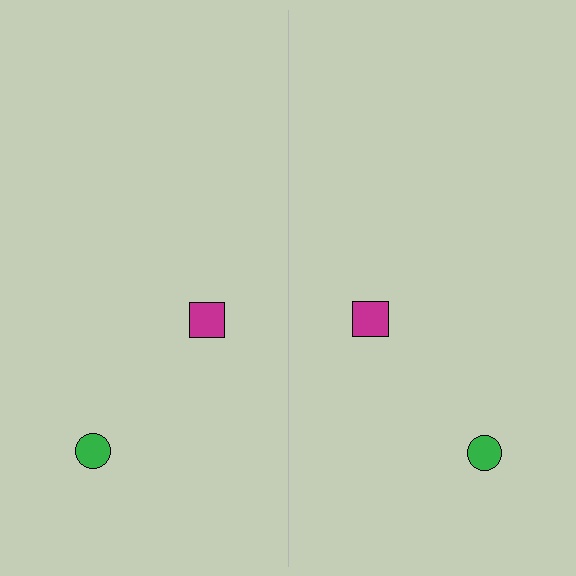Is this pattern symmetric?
Yes, this pattern has bilateral (reflection) symmetry.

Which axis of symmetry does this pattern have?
The pattern has a vertical axis of symmetry running through the center of the image.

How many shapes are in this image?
There are 4 shapes in this image.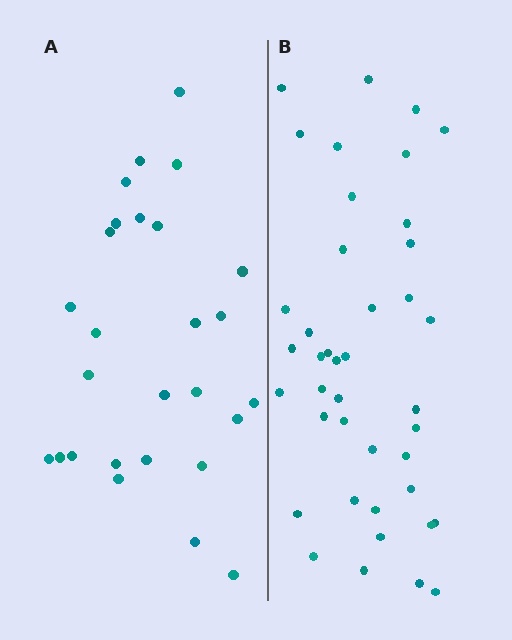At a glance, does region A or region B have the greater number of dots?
Region B (the right region) has more dots.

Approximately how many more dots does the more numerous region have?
Region B has approximately 15 more dots than region A.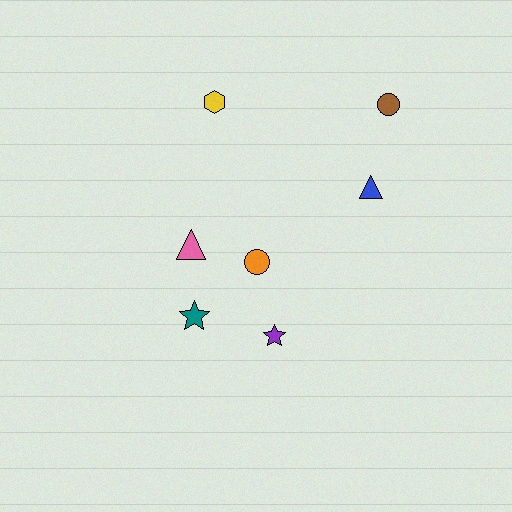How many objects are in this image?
There are 7 objects.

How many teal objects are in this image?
There is 1 teal object.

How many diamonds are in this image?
There are no diamonds.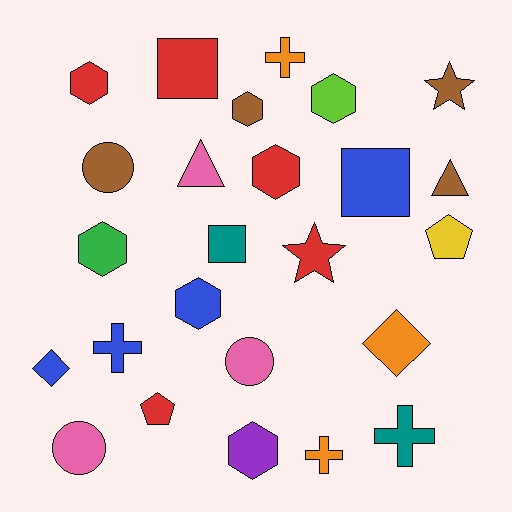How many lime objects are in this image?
There is 1 lime object.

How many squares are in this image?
There are 3 squares.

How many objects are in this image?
There are 25 objects.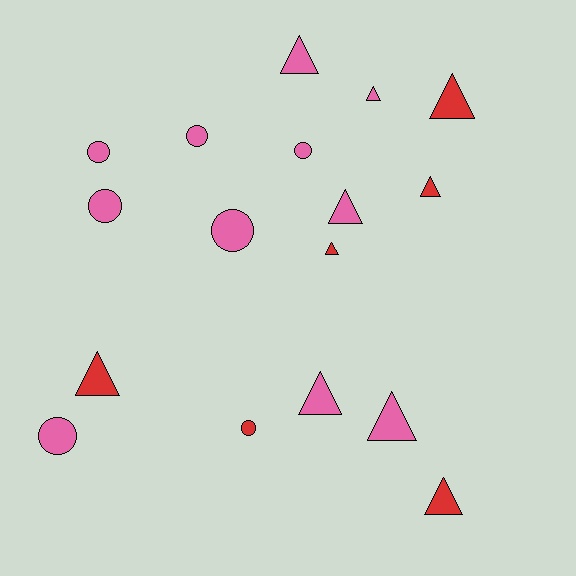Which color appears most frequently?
Pink, with 11 objects.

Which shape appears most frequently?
Triangle, with 10 objects.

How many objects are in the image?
There are 17 objects.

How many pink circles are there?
There are 6 pink circles.